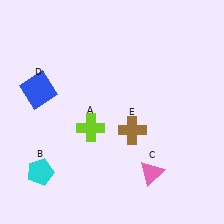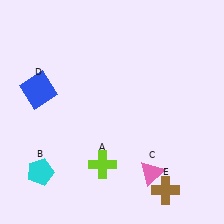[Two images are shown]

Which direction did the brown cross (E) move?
The brown cross (E) moved down.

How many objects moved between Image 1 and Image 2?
2 objects moved between the two images.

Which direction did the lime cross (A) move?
The lime cross (A) moved down.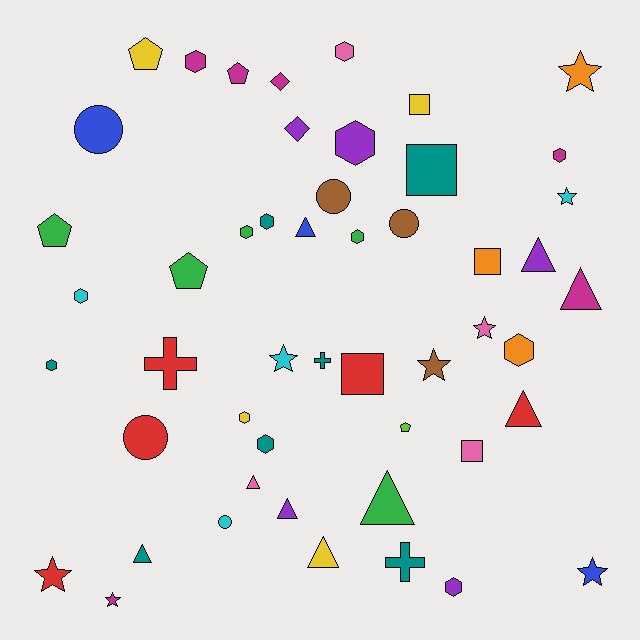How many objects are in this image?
There are 50 objects.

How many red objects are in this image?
There are 5 red objects.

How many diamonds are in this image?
There are 2 diamonds.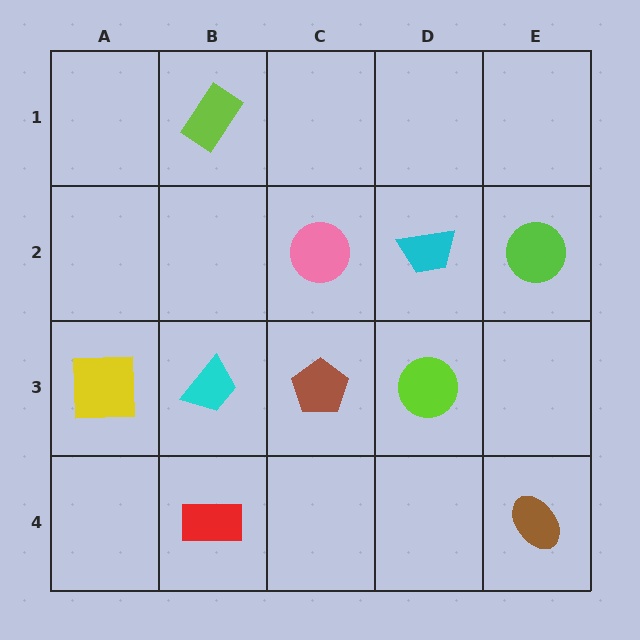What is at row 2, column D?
A cyan trapezoid.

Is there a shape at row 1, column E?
No, that cell is empty.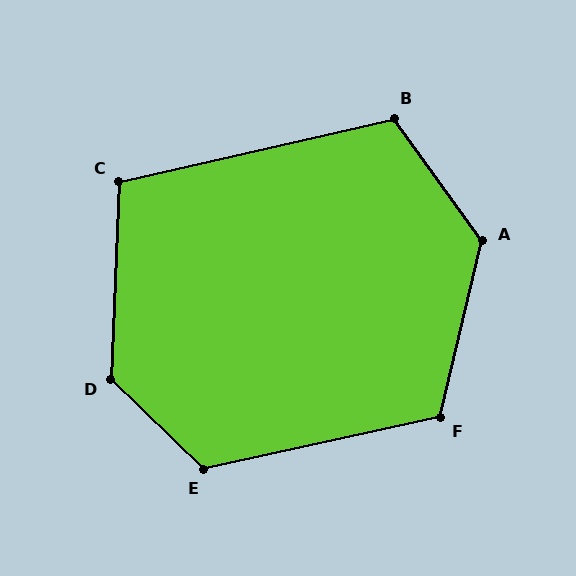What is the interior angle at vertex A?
Approximately 131 degrees (obtuse).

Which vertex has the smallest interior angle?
C, at approximately 105 degrees.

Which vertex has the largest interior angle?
D, at approximately 131 degrees.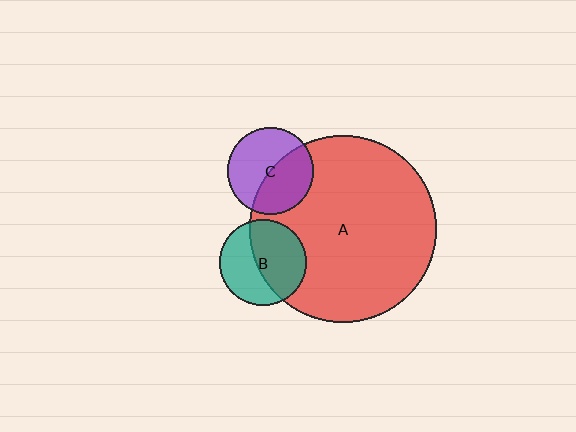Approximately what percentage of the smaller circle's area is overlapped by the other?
Approximately 45%.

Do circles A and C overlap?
Yes.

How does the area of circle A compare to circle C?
Approximately 4.7 times.